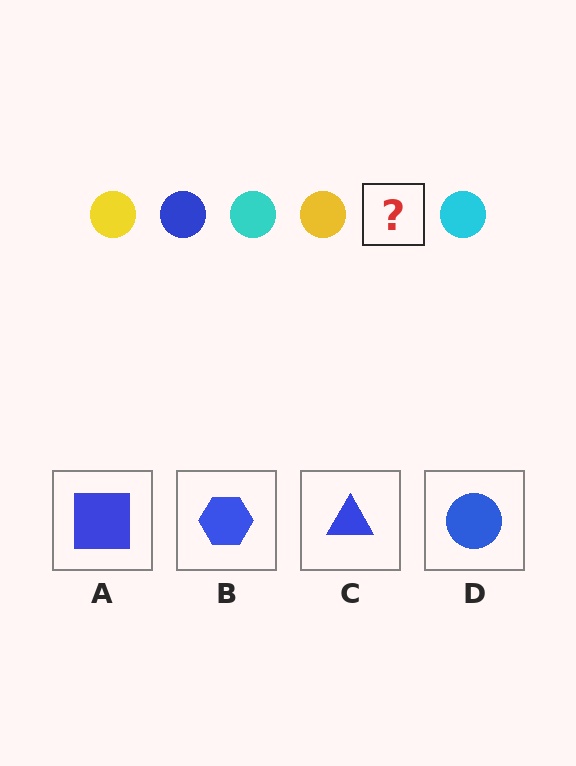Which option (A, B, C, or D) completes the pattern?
D.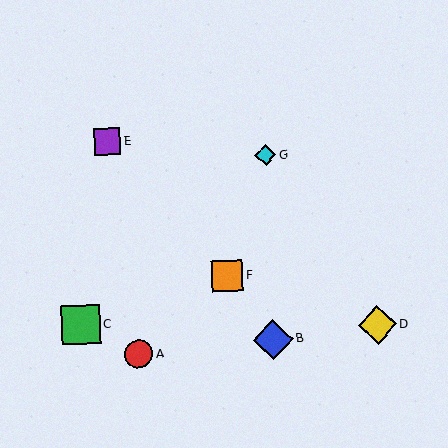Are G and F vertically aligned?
No, G is at x≈266 and F is at x≈227.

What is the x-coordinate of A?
Object A is at x≈139.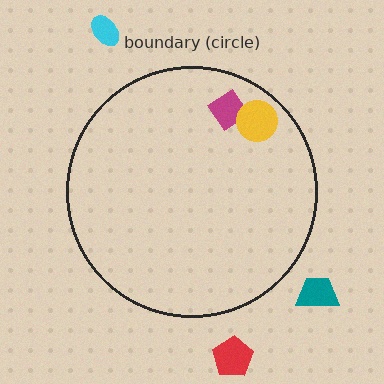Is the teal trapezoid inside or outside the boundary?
Outside.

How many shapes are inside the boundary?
2 inside, 3 outside.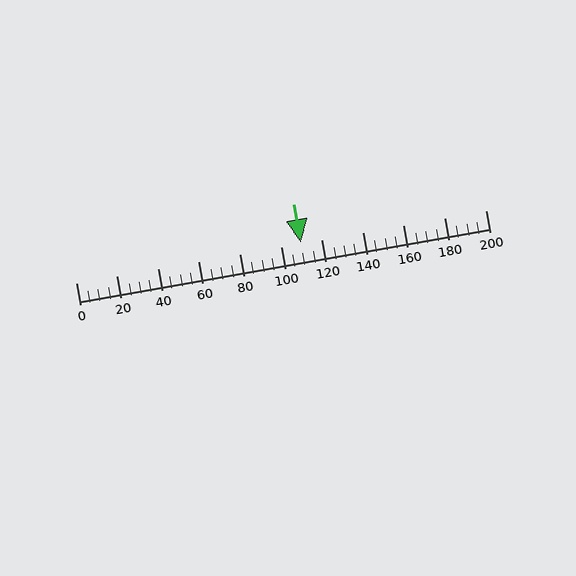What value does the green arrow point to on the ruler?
The green arrow points to approximately 110.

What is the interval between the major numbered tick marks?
The major tick marks are spaced 20 units apart.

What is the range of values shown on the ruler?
The ruler shows values from 0 to 200.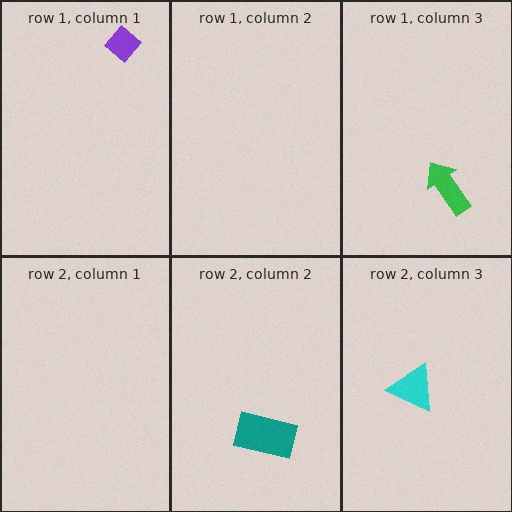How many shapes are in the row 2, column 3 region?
1.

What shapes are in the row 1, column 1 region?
The purple diamond.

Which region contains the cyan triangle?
The row 2, column 3 region.